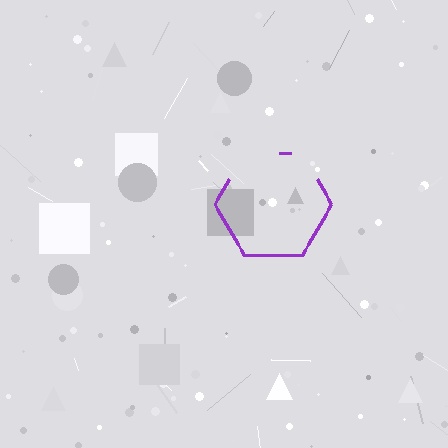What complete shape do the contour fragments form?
The contour fragments form a hexagon.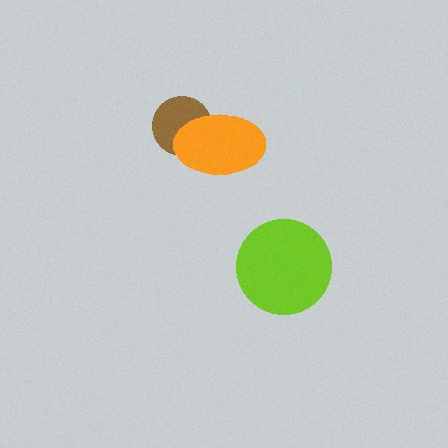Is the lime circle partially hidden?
No, no other shape covers it.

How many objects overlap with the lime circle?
0 objects overlap with the lime circle.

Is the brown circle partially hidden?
Yes, it is partially covered by another shape.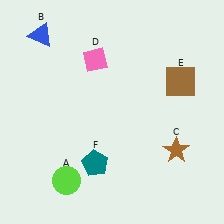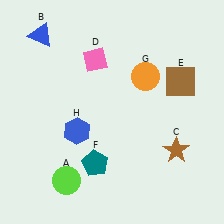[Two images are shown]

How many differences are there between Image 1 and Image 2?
There are 2 differences between the two images.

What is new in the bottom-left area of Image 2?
A blue hexagon (H) was added in the bottom-left area of Image 2.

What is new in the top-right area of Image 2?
An orange circle (G) was added in the top-right area of Image 2.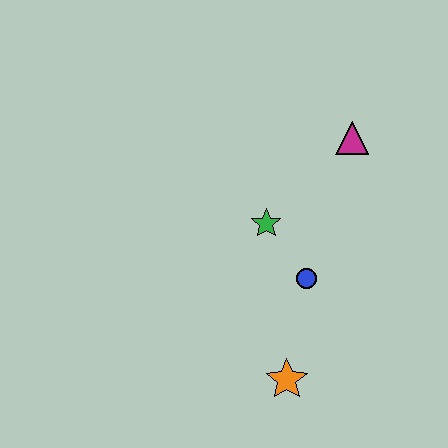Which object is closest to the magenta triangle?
The green star is closest to the magenta triangle.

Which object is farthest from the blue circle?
The magenta triangle is farthest from the blue circle.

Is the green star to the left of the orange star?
Yes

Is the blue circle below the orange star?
No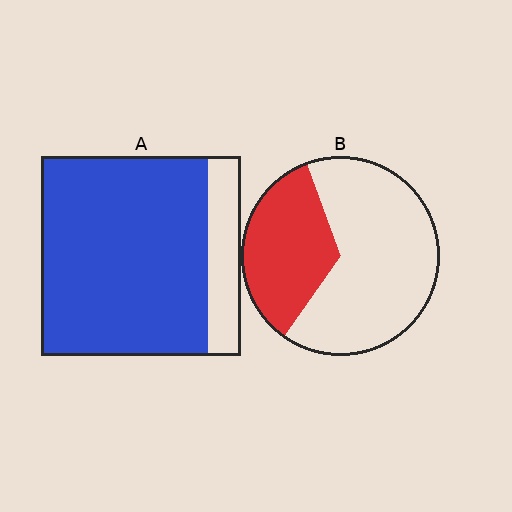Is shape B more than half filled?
No.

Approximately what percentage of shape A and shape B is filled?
A is approximately 85% and B is approximately 35%.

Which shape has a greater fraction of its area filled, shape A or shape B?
Shape A.